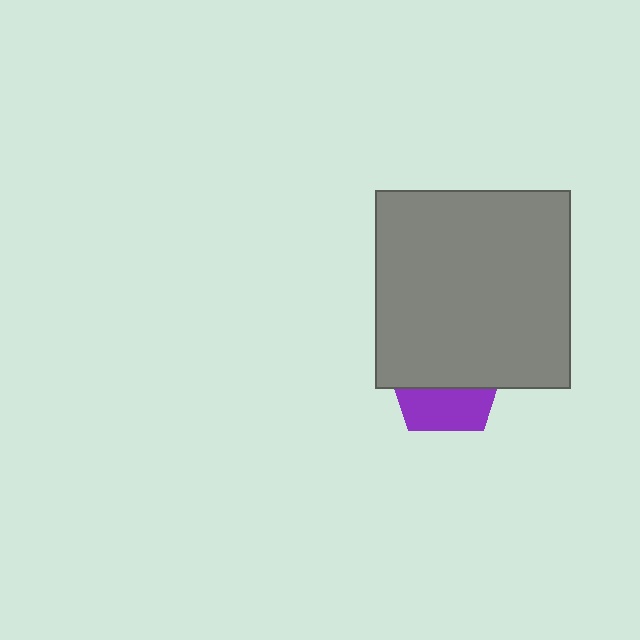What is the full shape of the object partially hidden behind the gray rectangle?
The partially hidden object is a purple pentagon.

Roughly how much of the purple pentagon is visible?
A small part of it is visible (roughly 38%).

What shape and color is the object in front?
The object in front is a gray rectangle.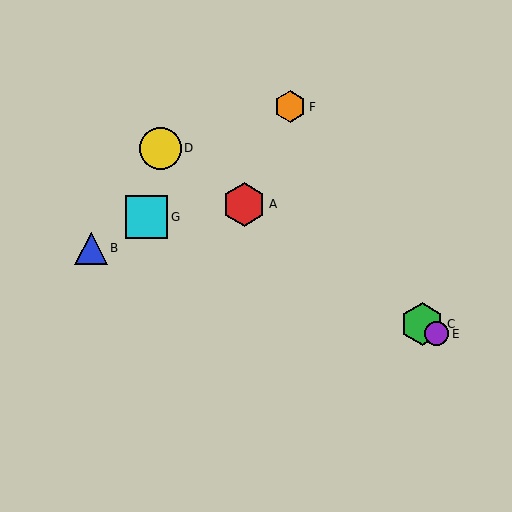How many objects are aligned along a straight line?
4 objects (A, C, D, E) are aligned along a straight line.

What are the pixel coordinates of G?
Object G is at (147, 217).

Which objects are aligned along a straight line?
Objects A, C, D, E are aligned along a straight line.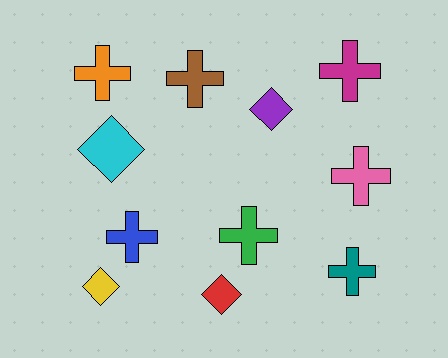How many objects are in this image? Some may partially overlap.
There are 11 objects.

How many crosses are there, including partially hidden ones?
There are 7 crosses.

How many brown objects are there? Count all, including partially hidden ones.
There is 1 brown object.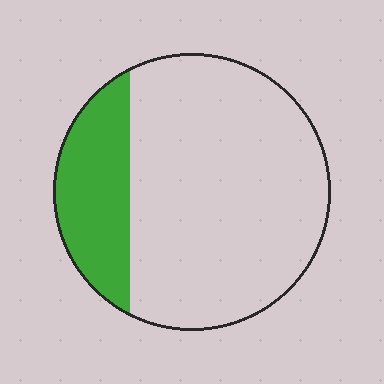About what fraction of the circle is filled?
About one quarter (1/4).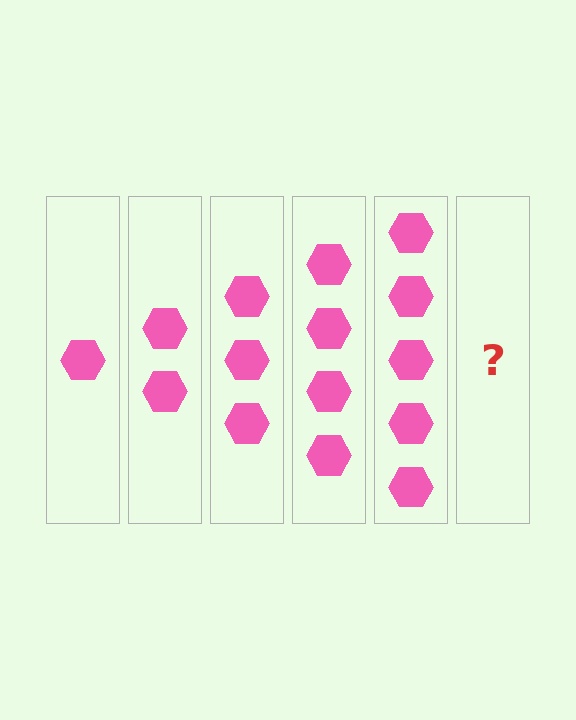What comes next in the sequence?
The next element should be 6 hexagons.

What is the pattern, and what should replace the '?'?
The pattern is that each step adds one more hexagon. The '?' should be 6 hexagons.